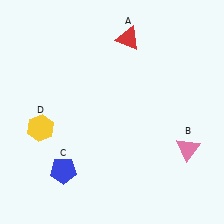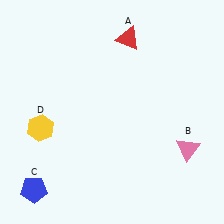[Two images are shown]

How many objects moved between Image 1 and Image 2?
1 object moved between the two images.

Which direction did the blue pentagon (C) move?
The blue pentagon (C) moved left.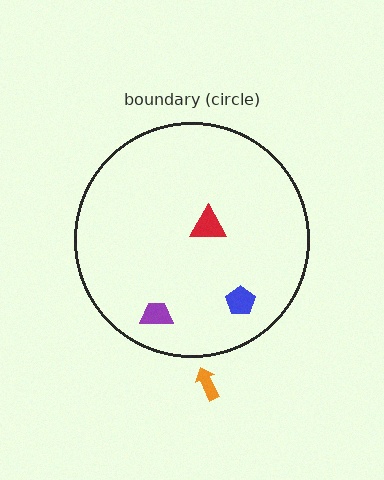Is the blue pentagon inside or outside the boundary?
Inside.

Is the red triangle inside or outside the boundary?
Inside.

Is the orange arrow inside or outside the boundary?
Outside.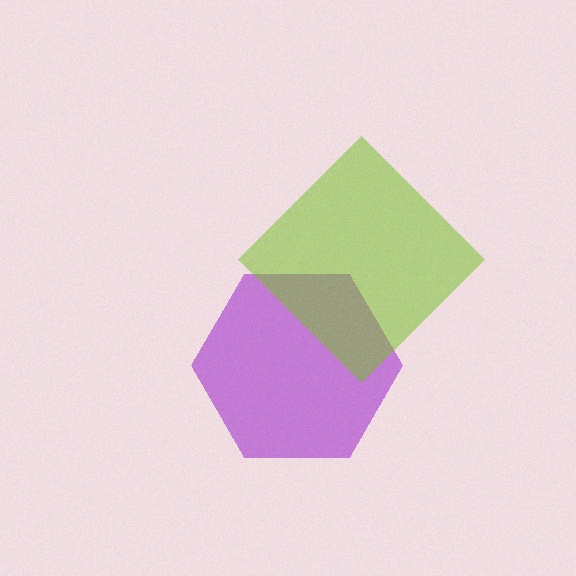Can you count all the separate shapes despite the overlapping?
Yes, there are 2 separate shapes.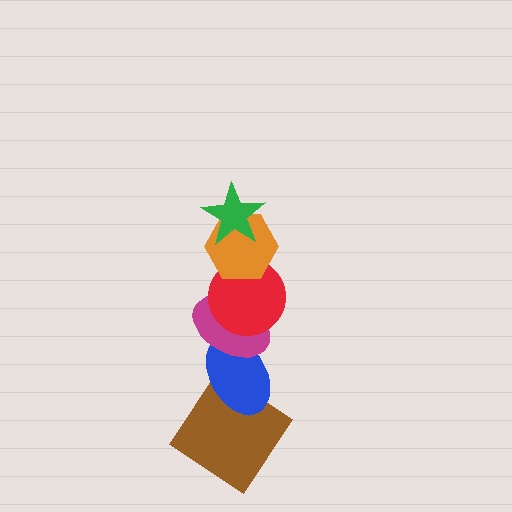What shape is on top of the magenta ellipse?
The red circle is on top of the magenta ellipse.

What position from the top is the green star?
The green star is 1st from the top.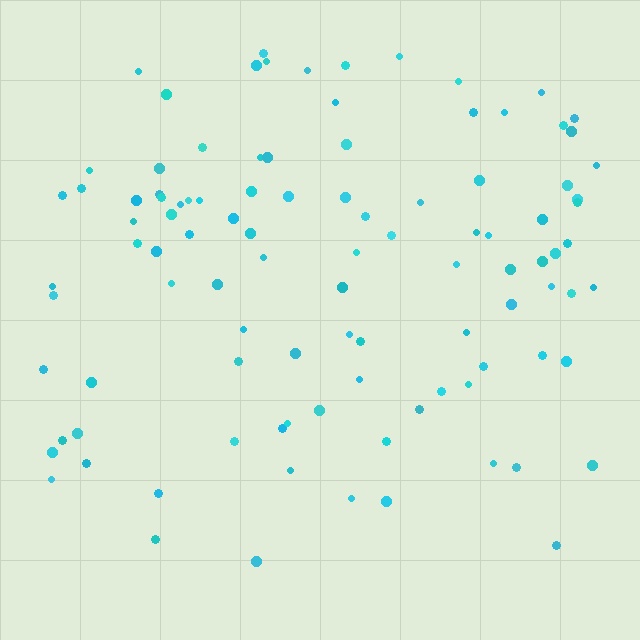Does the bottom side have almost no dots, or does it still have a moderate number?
Still a moderate number, just noticeably fewer than the top.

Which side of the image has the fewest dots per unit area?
The bottom.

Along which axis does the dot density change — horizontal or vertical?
Vertical.